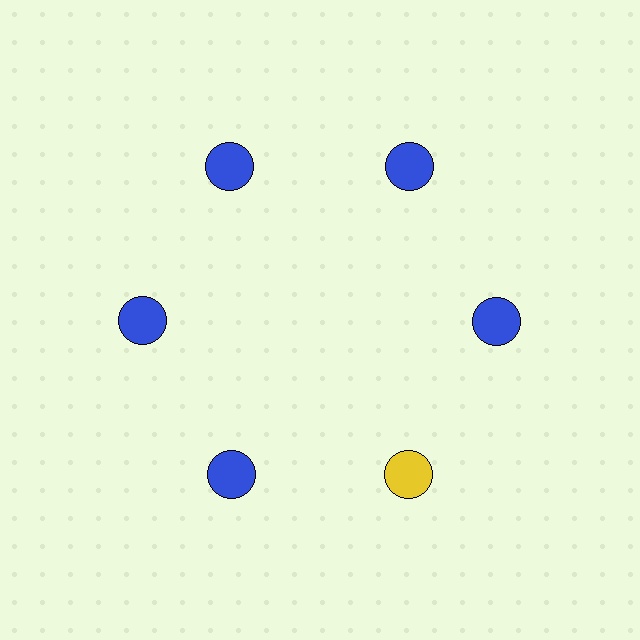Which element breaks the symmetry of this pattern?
The yellow circle at roughly the 5 o'clock position breaks the symmetry. All other shapes are blue circles.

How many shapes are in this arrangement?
There are 6 shapes arranged in a ring pattern.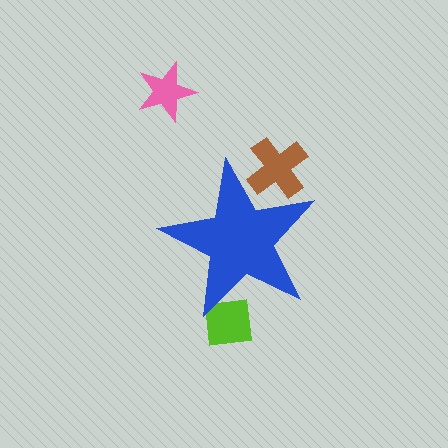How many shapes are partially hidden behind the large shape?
2 shapes are partially hidden.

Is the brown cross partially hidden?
Yes, the brown cross is partially hidden behind the blue star.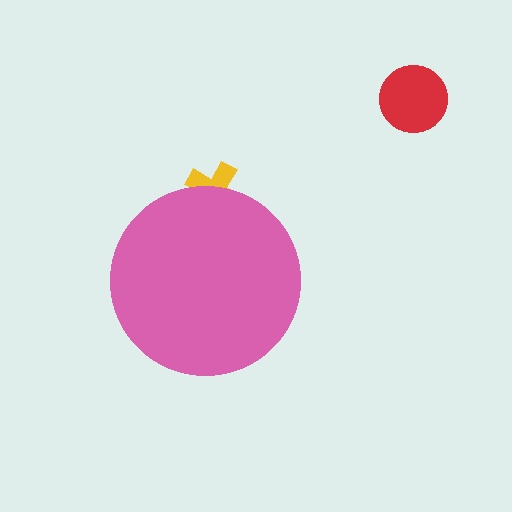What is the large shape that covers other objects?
A pink circle.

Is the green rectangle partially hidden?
No, the green rectangle is fully visible.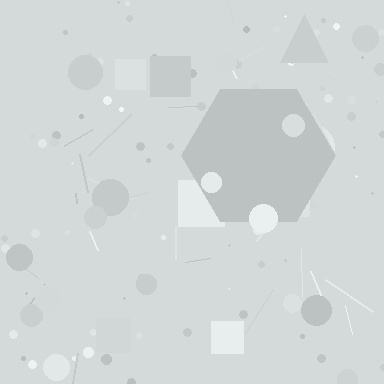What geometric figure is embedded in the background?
A hexagon is embedded in the background.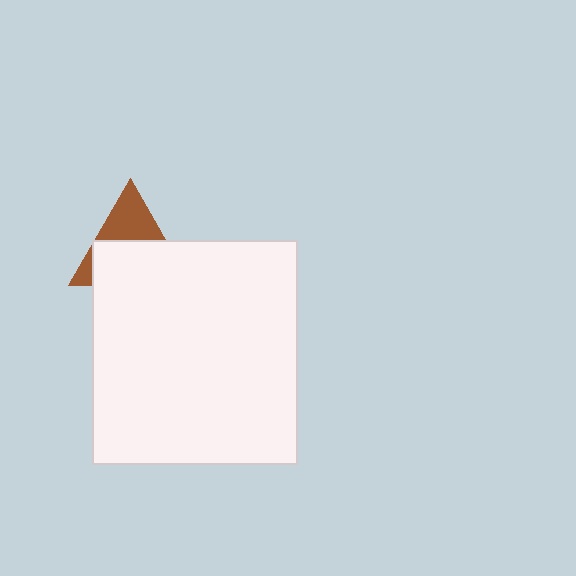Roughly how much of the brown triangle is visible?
A small part of it is visible (roughly 40%).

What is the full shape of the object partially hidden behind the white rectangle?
The partially hidden object is a brown triangle.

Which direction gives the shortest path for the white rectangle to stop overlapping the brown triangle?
Moving down gives the shortest separation.